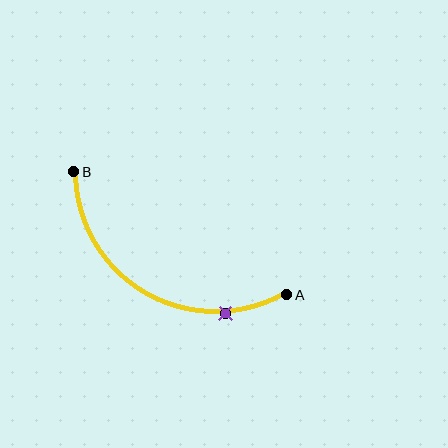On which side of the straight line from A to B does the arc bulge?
The arc bulges below the straight line connecting A and B.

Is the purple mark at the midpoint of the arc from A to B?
No. The purple mark lies on the arc but is closer to endpoint A. The arc midpoint would be at the point on the curve equidistant along the arc from both A and B.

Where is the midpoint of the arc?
The arc midpoint is the point on the curve farthest from the straight line joining A and B. It sits below that line.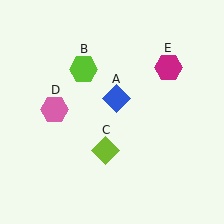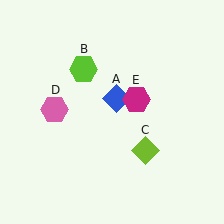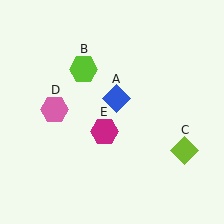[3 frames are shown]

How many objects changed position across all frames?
2 objects changed position: lime diamond (object C), magenta hexagon (object E).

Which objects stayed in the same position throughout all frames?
Blue diamond (object A) and lime hexagon (object B) and pink hexagon (object D) remained stationary.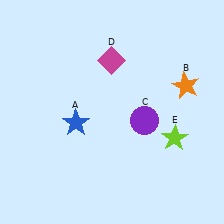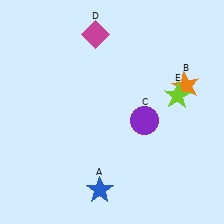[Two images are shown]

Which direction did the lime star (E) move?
The lime star (E) moved up.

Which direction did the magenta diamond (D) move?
The magenta diamond (D) moved up.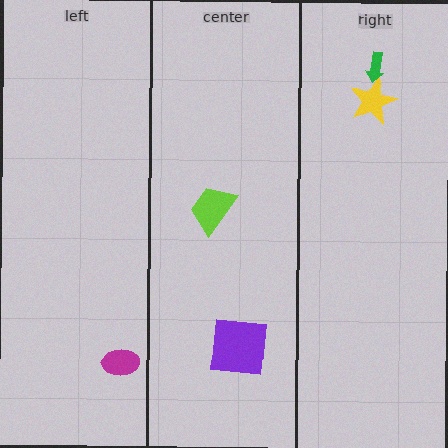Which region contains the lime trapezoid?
The center region.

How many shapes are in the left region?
1.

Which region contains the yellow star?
The right region.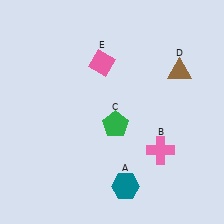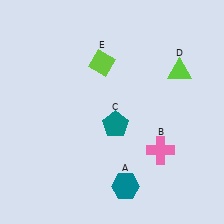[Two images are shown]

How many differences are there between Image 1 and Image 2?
There are 3 differences between the two images.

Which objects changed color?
C changed from green to teal. D changed from brown to lime. E changed from pink to lime.